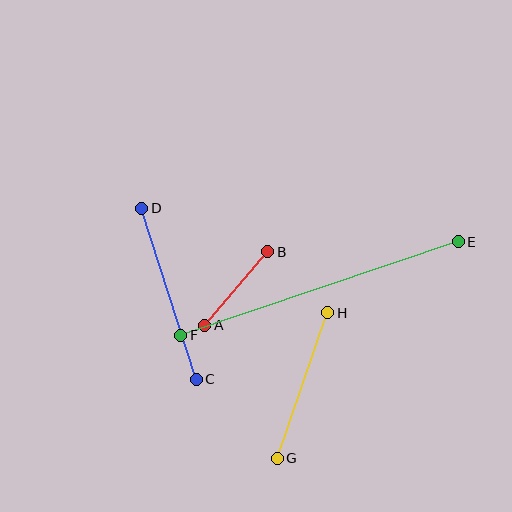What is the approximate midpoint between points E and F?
The midpoint is at approximately (320, 288) pixels.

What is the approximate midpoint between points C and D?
The midpoint is at approximately (169, 294) pixels.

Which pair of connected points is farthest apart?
Points E and F are farthest apart.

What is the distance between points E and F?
The distance is approximately 293 pixels.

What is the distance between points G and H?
The distance is approximately 154 pixels.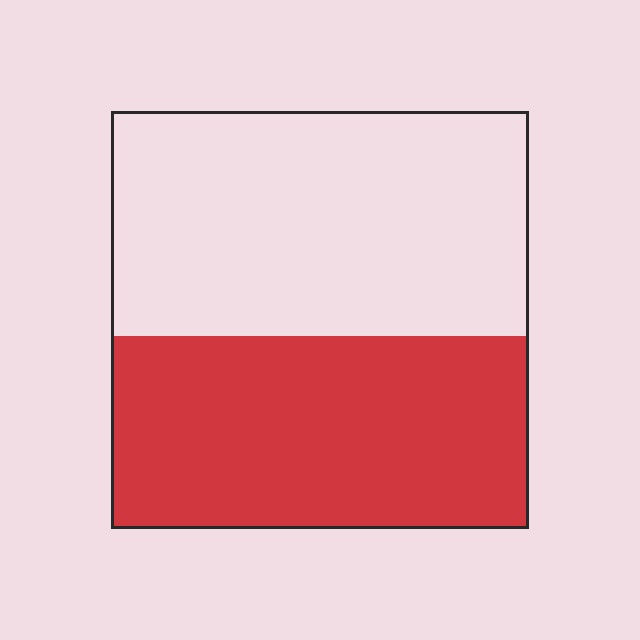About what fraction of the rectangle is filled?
About one half (1/2).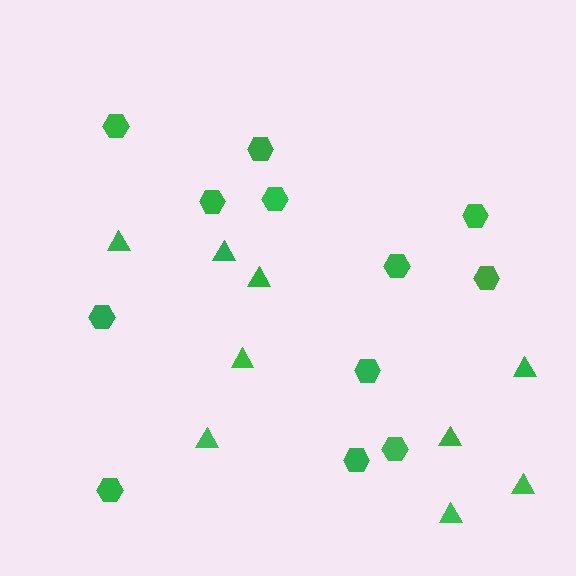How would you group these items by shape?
There are 2 groups: one group of triangles (9) and one group of hexagons (12).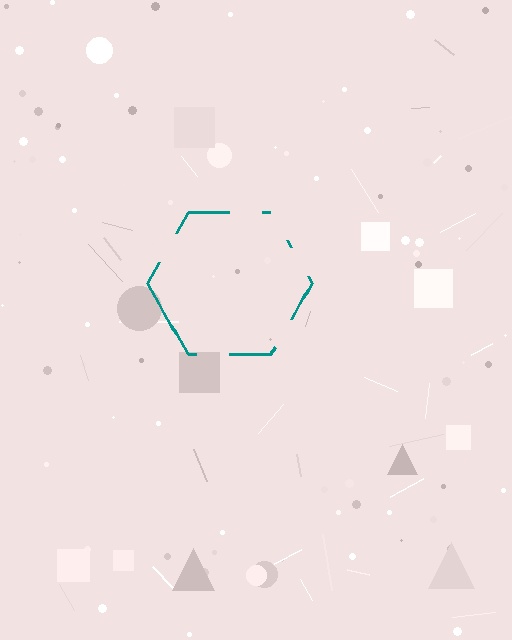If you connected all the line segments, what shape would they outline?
They would outline a hexagon.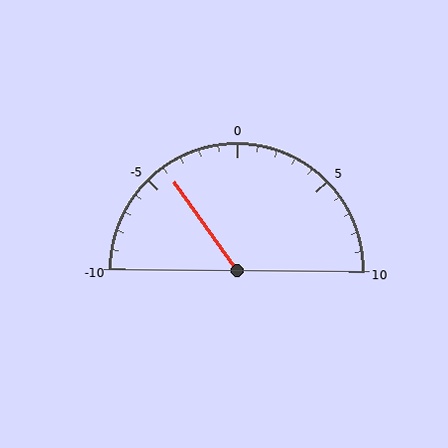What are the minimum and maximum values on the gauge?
The gauge ranges from -10 to 10.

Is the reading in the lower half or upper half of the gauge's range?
The reading is in the lower half of the range (-10 to 10).